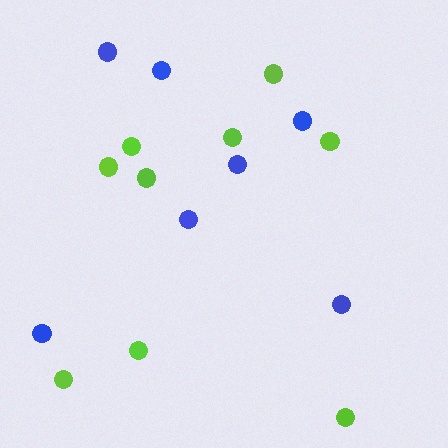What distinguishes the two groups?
There are 2 groups: one group of blue circles (7) and one group of lime circles (9).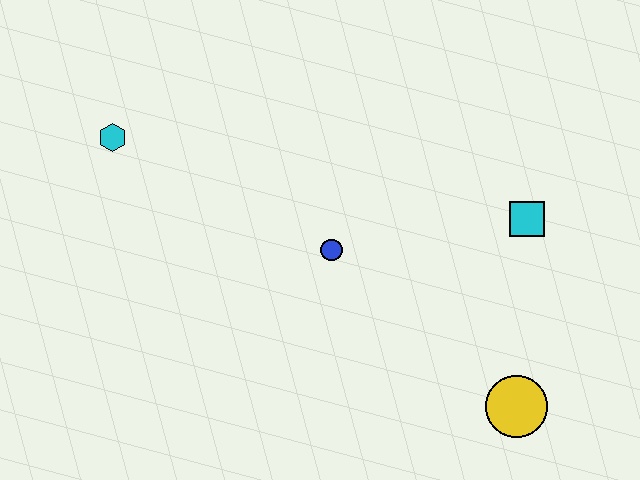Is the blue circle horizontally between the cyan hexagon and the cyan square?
Yes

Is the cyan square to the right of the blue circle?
Yes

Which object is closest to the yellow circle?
The cyan square is closest to the yellow circle.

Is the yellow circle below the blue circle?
Yes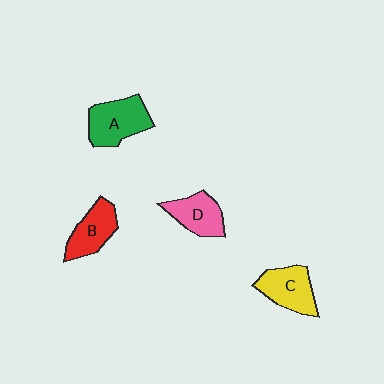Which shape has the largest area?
Shape A (green).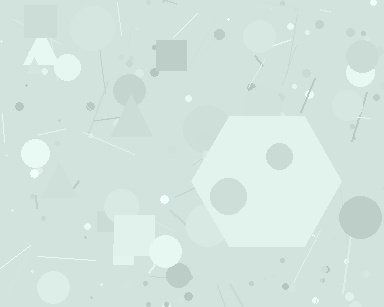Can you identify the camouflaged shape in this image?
The camouflaged shape is a hexagon.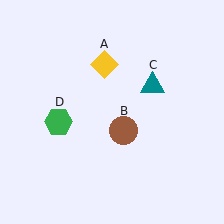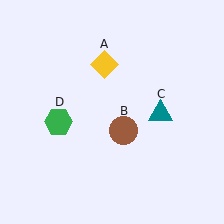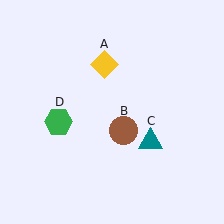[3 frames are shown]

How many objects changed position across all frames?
1 object changed position: teal triangle (object C).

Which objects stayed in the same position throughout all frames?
Yellow diamond (object A) and brown circle (object B) and green hexagon (object D) remained stationary.